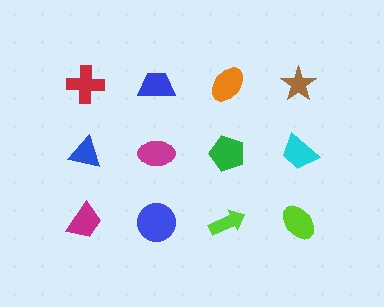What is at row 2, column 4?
A cyan trapezoid.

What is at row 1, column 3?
An orange ellipse.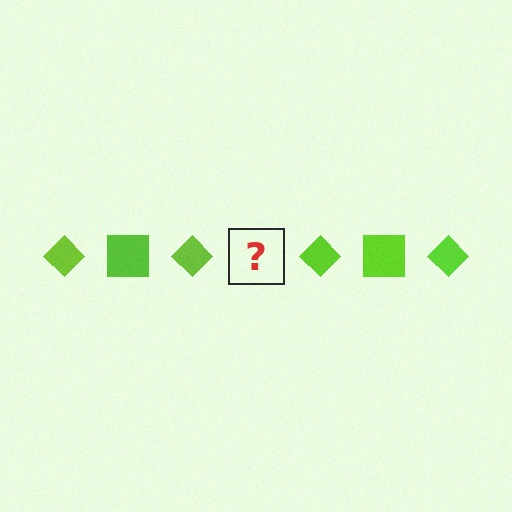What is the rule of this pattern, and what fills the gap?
The rule is that the pattern cycles through diamond, square shapes in lime. The gap should be filled with a lime square.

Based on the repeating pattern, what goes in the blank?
The blank should be a lime square.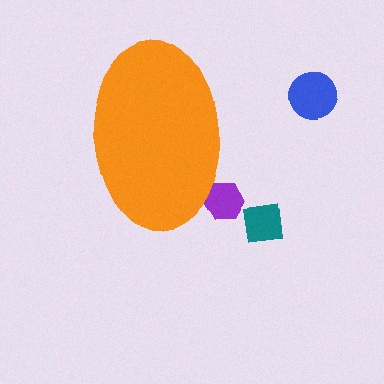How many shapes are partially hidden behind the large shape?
1 shape is partially hidden.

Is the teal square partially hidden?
No, the teal square is fully visible.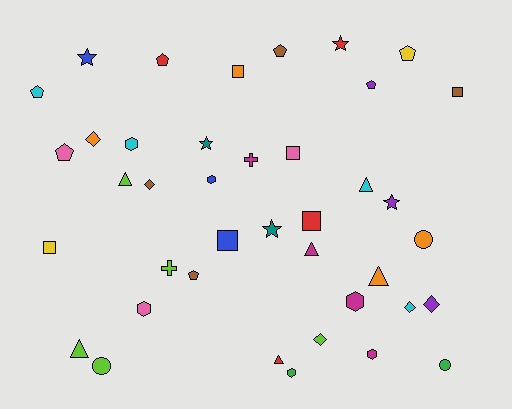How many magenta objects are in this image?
There are 4 magenta objects.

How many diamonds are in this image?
There are 5 diamonds.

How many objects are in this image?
There are 40 objects.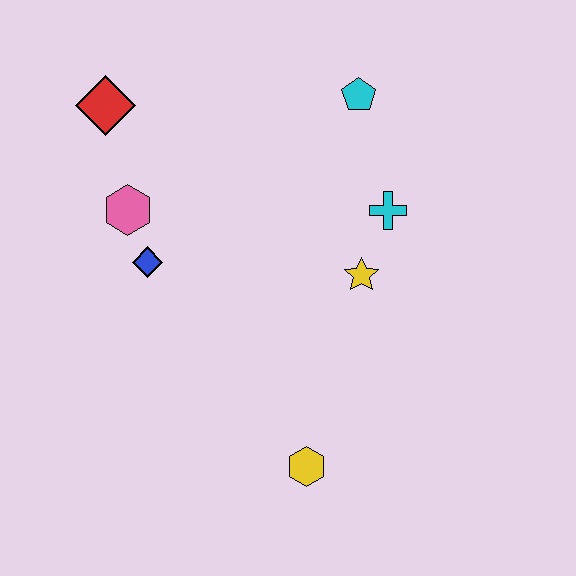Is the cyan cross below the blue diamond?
No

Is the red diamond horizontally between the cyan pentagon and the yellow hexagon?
No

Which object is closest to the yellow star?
The cyan cross is closest to the yellow star.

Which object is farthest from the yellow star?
The red diamond is farthest from the yellow star.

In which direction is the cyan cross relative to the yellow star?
The cyan cross is above the yellow star.